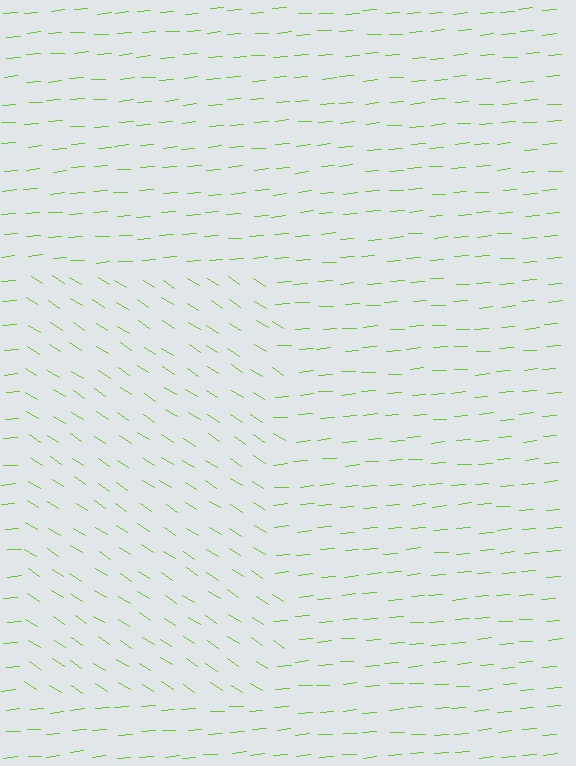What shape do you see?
I see a rectangle.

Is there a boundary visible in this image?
Yes, there is a texture boundary formed by a change in line orientation.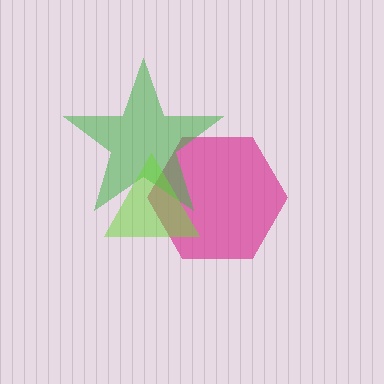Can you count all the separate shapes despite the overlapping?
Yes, there are 3 separate shapes.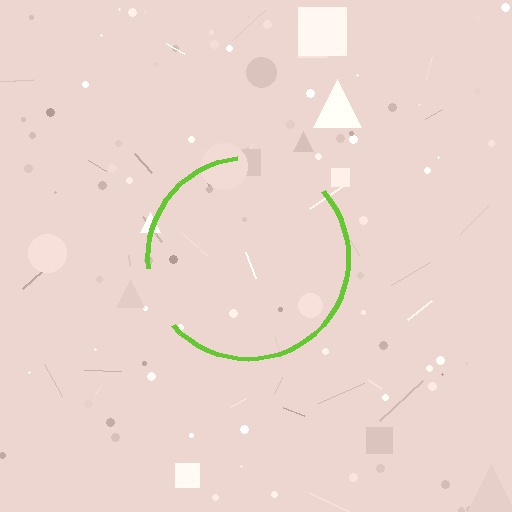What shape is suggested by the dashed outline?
The dashed outline suggests a circle.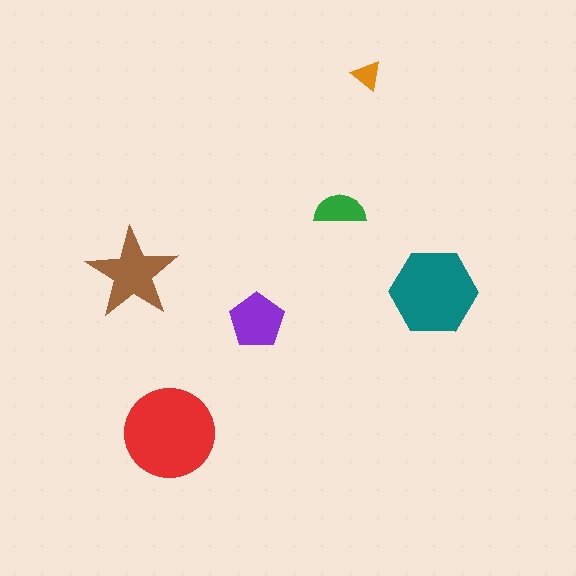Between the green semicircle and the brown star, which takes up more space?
The brown star.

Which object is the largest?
The red circle.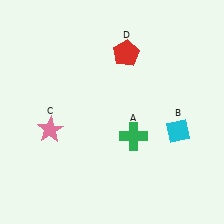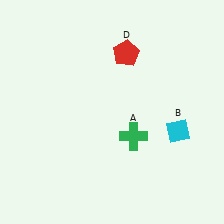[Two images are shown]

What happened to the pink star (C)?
The pink star (C) was removed in Image 2. It was in the bottom-left area of Image 1.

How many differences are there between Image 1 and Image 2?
There is 1 difference between the two images.